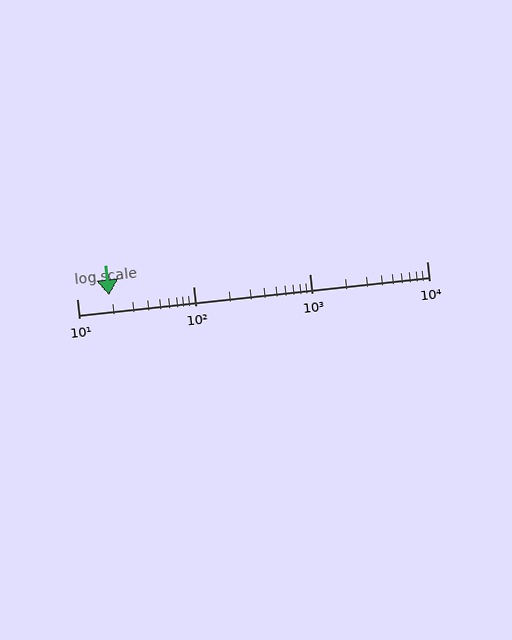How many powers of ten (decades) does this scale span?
The scale spans 3 decades, from 10 to 10000.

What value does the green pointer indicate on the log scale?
The pointer indicates approximately 19.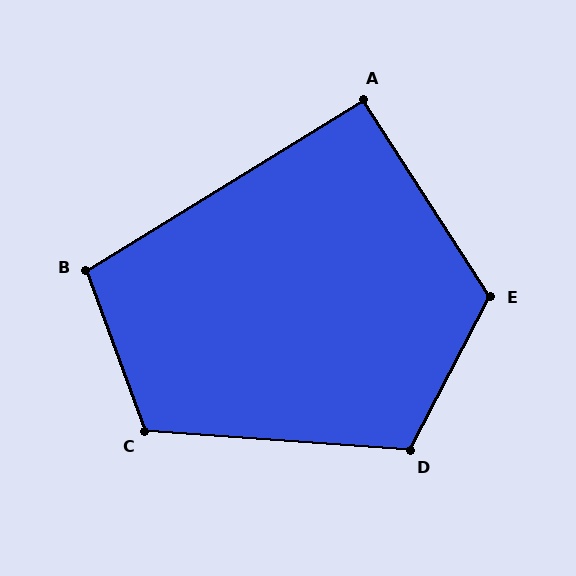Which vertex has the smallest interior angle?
A, at approximately 91 degrees.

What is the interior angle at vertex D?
Approximately 114 degrees (obtuse).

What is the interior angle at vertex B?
Approximately 102 degrees (obtuse).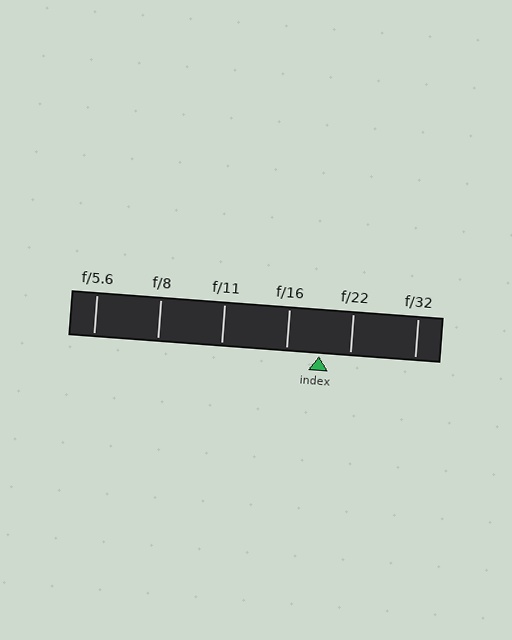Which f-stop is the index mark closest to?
The index mark is closest to f/22.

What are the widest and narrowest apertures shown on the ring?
The widest aperture shown is f/5.6 and the narrowest is f/32.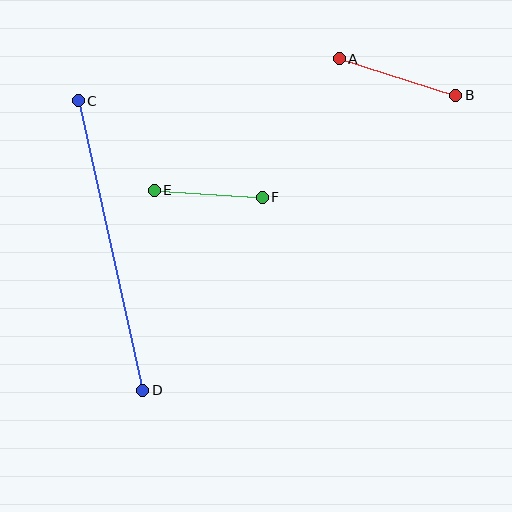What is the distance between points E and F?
The distance is approximately 108 pixels.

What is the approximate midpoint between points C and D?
The midpoint is at approximately (111, 245) pixels.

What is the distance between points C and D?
The distance is approximately 296 pixels.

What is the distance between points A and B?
The distance is approximately 122 pixels.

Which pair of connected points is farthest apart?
Points C and D are farthest apart.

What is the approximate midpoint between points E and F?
The midpoint is at approximately (208, 194) pixels.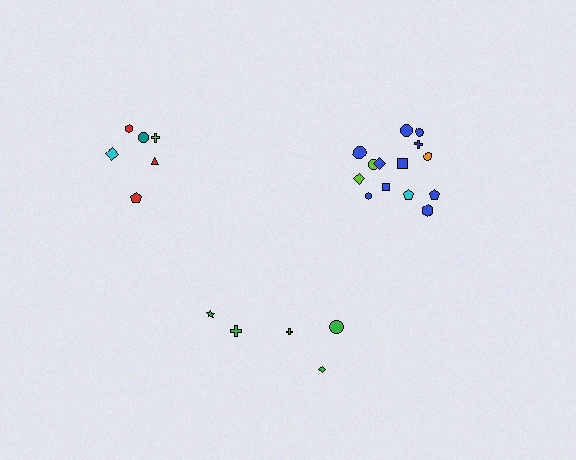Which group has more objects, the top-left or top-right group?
The top-right group.